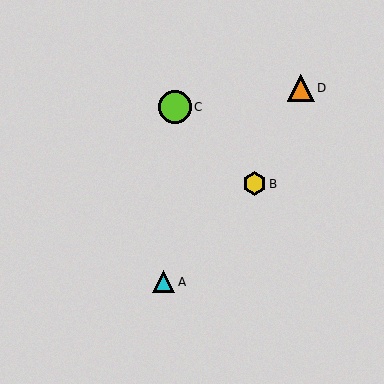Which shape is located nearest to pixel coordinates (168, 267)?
The cyan triangle (labeled A) at (164, 282) is nearest to that location.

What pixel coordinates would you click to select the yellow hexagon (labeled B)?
Click at (254, 184) to select the yellow hexagon B.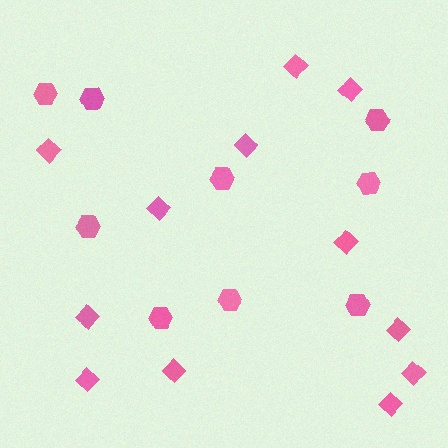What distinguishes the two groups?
There are 2 groups: one group of hexagons (9) and one group of diamonds (12).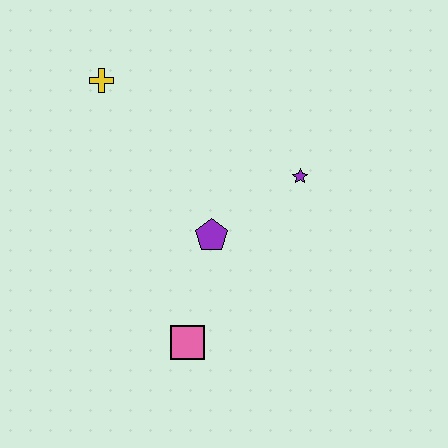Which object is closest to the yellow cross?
The purple pentagon is closest to the yellow cross.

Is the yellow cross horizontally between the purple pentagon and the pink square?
No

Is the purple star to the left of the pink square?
No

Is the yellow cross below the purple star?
No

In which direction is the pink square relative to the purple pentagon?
The pink square is below the purple pentagon.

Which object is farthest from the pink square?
The yellow cross is farthest from the pink square.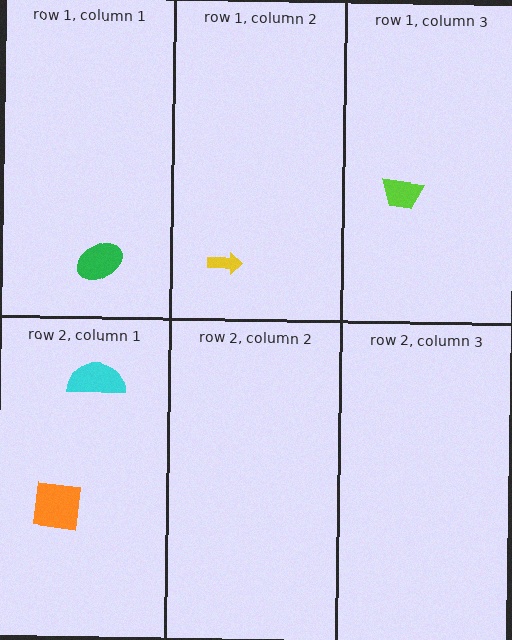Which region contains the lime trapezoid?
The row 1, column 3 region.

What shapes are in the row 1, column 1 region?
The green ellipse.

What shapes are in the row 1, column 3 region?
The lime trapezoid.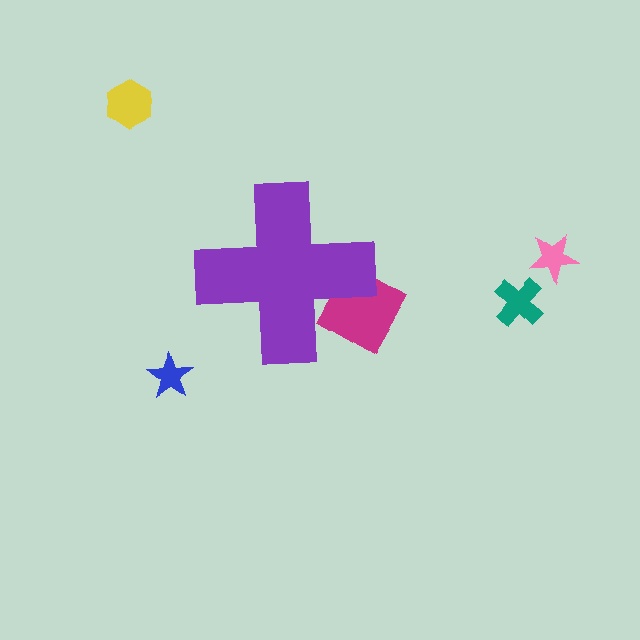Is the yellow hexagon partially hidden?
No, the yellow hexagon is fully visible.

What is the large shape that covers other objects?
A purple cross.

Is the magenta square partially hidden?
Yes, the magenta square is partially hidden behind the purple cross.